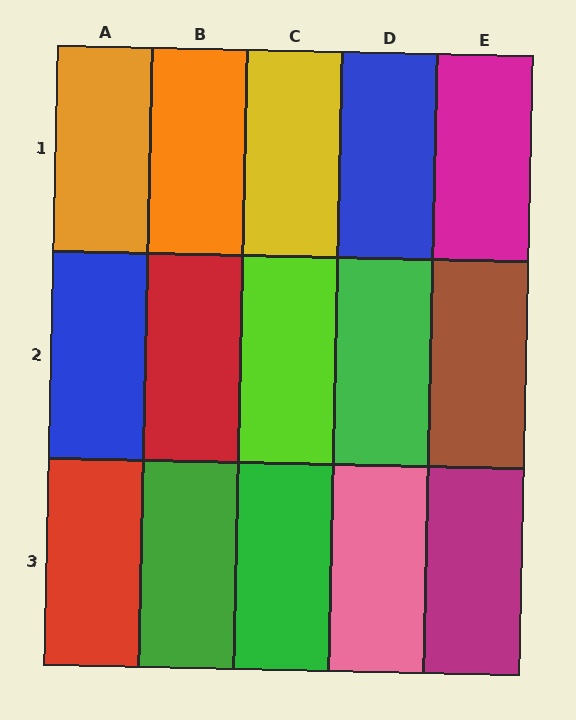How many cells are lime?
1 cell is lime.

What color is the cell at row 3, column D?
Pink.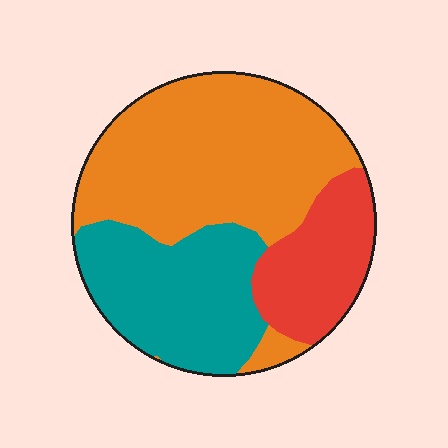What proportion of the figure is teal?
Teal takes up between a quarter and a half of the figure.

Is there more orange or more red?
Orange.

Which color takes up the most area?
Orange, at roughly 50%.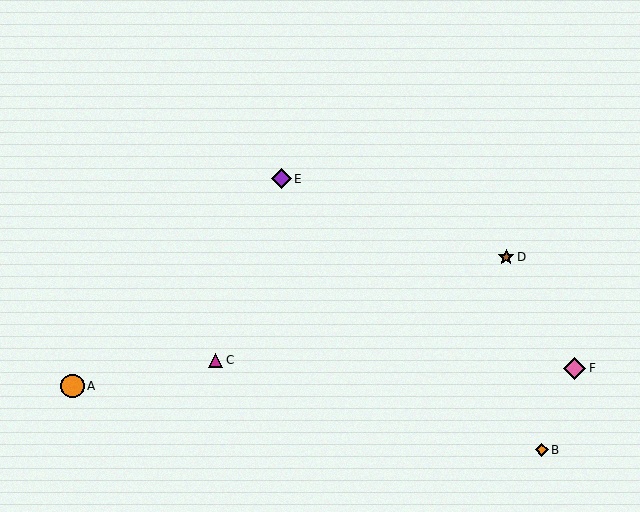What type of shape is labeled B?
Shape B is an orange diamond.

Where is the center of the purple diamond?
The center of the purple diamond is at (281, 179).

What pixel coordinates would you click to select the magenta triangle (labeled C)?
Click at (215, 360) to select the magenta triangle C.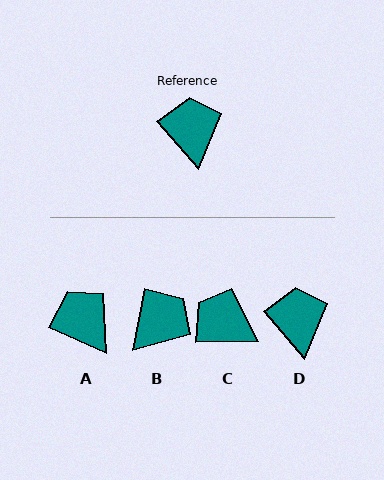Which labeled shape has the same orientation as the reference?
D.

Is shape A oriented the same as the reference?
No, it is off by about 25 degrees.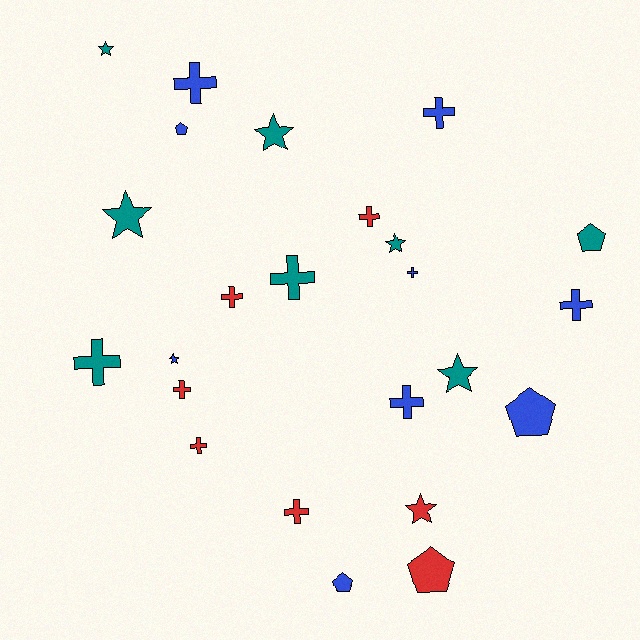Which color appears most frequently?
Blue, with 9 objects.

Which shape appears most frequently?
Cross, with 12 objects.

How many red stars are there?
There is 1 red star.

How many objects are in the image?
There are 24 objects.